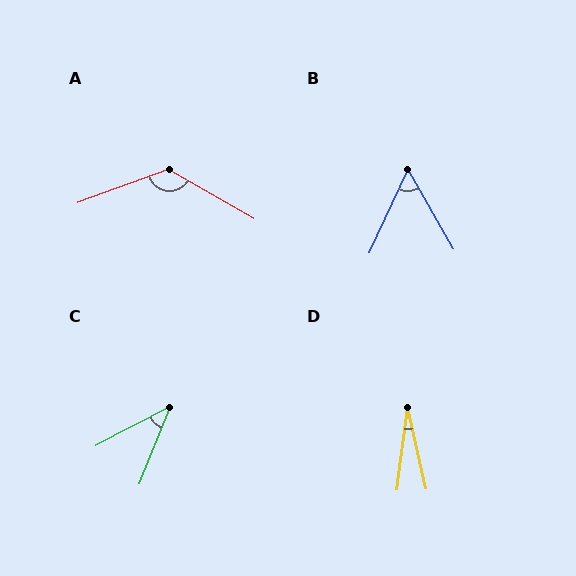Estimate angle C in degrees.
Approximately 40 degrees.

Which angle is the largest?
A, at approximately 130 degrees.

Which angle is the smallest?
D, at approximately 20 degrees.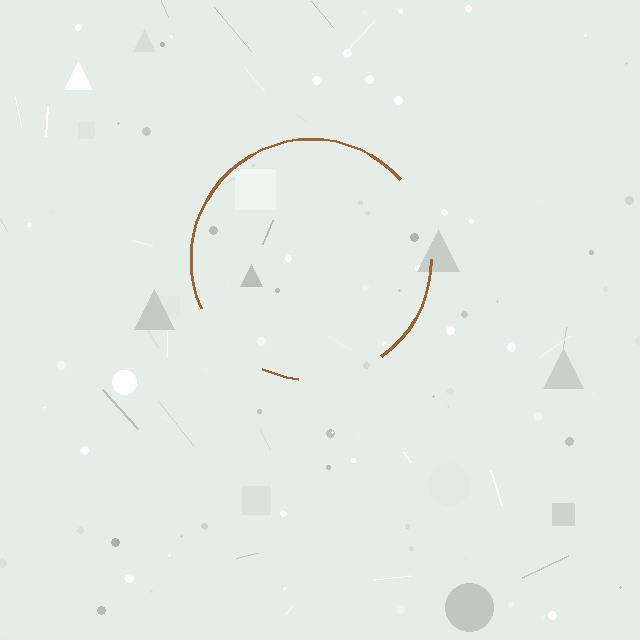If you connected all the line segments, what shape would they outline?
They would outline a circle.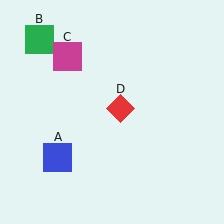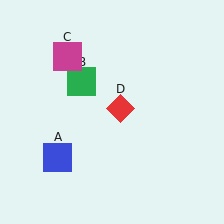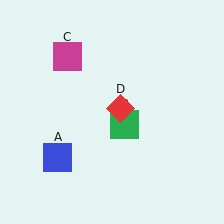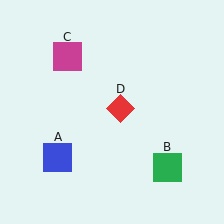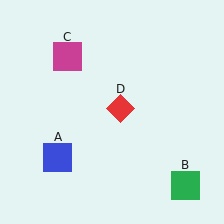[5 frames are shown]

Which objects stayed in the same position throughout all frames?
Blue square (object A) and magenta square (object C) and red diamond (object D) remained stationary.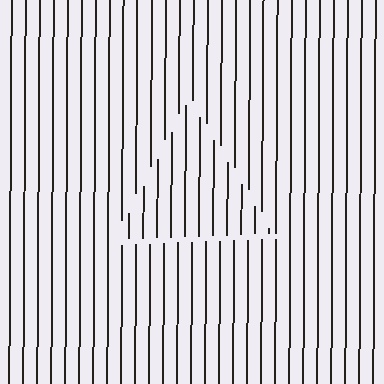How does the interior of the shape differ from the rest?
The interior of the shape contains the same grating, shifted by half a period — the contour is defined by the phase discontinuity where line-ends from the inner and outer gratings abut.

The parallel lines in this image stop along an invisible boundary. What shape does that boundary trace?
An illusory triangle. The interior of the shape contains the same grating, shifted by half a period — the contour is defined by the phase discontinuity where line-ends from the inner and outer gratings abut.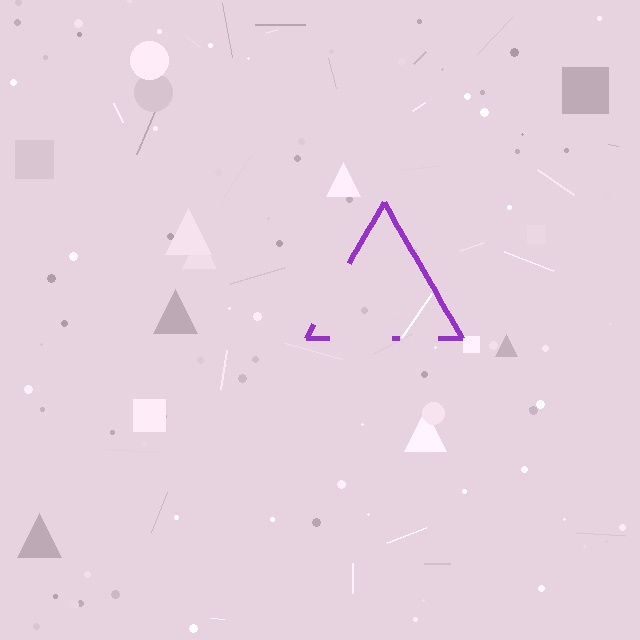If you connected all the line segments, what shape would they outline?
They would outline a triangle.